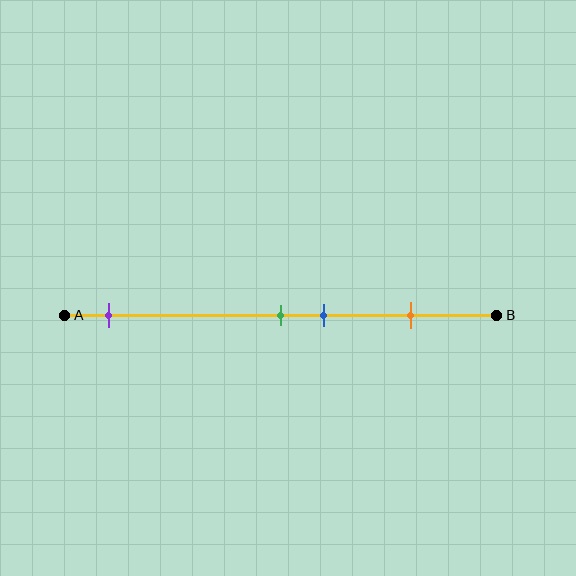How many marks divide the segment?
There are 4 marks dividing the segment.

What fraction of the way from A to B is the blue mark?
The blue mark is approximately 60% (0.6) of the way from A to B.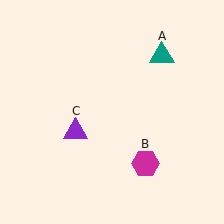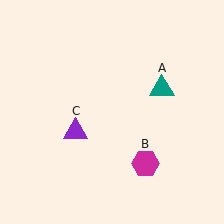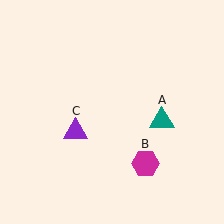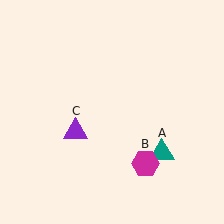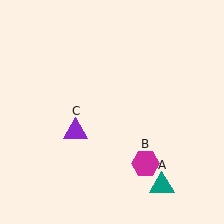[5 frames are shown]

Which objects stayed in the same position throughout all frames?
Magenta hexagon (object B) and purple triangle (object C) remained stationary.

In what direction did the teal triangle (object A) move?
The teal triangle (object A) moved down.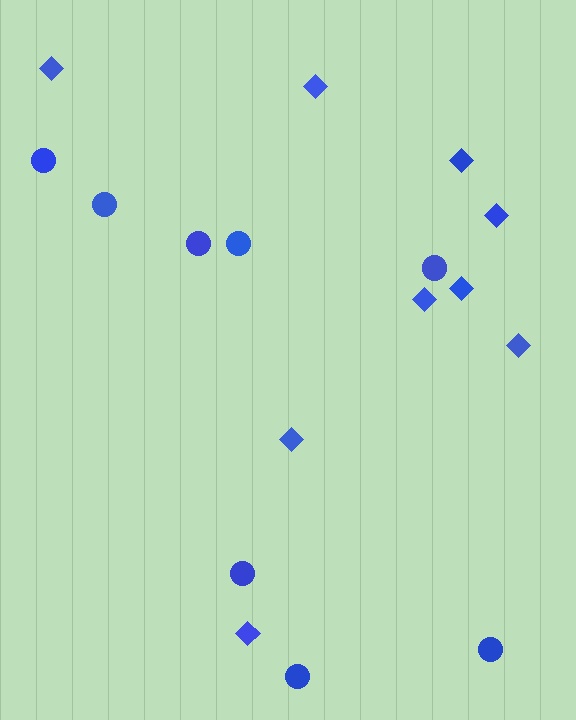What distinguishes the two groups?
There are 2 groups: one group of circles (8) and one group of diamonds (9).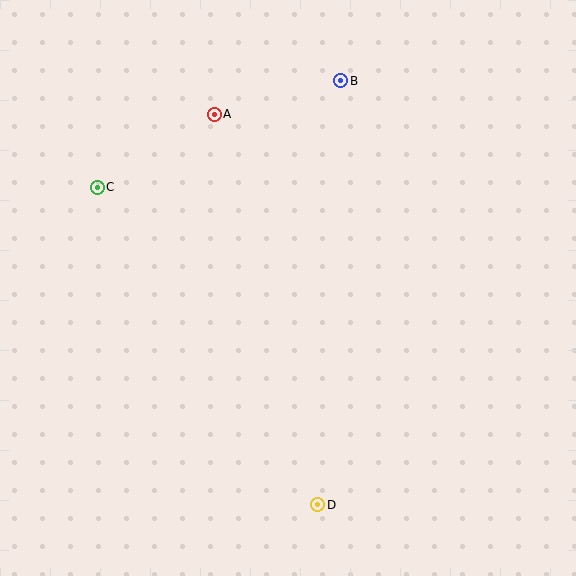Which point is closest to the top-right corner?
Point B is closest to the top-right corner.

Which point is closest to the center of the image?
Point A at (214, 114) is closest to the center.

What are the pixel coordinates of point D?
Point D is at (318, 505).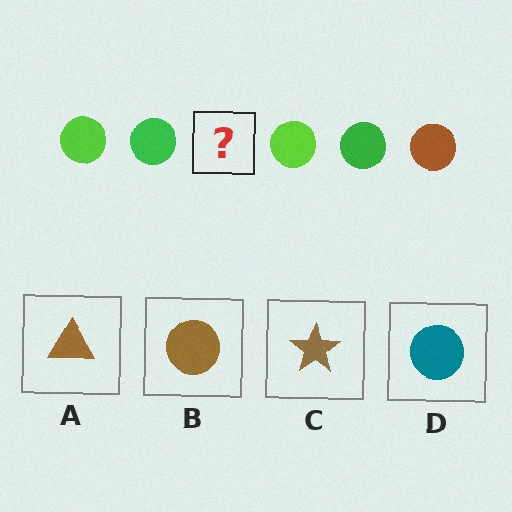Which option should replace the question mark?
Option B.